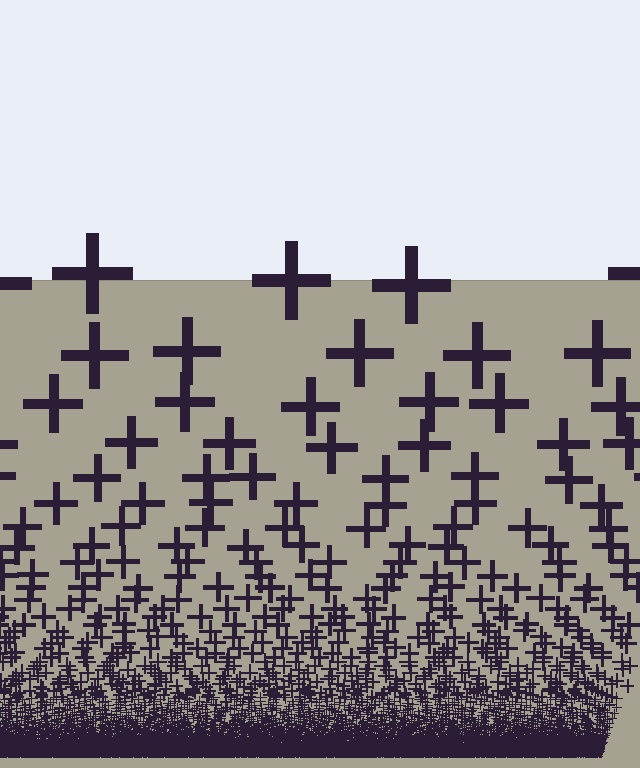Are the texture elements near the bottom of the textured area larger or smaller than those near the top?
Smaller. The gradient is inverted — elements near the bottom are smaller and denser.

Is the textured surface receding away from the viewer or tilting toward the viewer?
The surface appears to tilt toward the viewer. Texture elements get larger and sparser toward the top.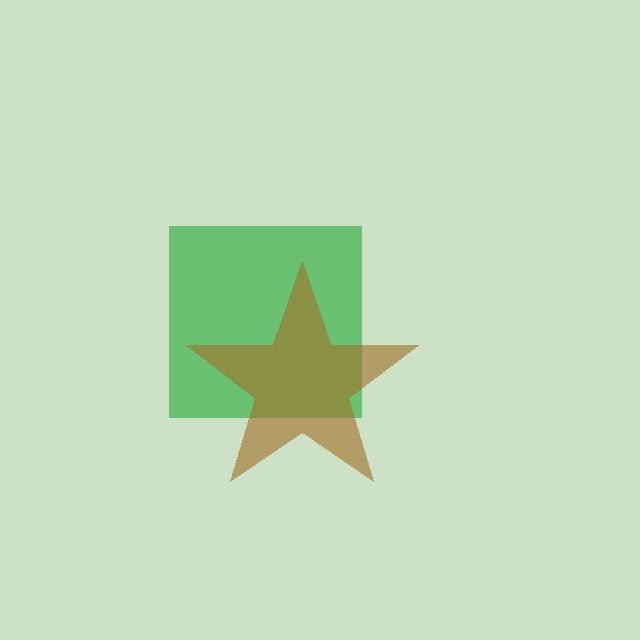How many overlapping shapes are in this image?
There are 2 overlapping shapes in the image.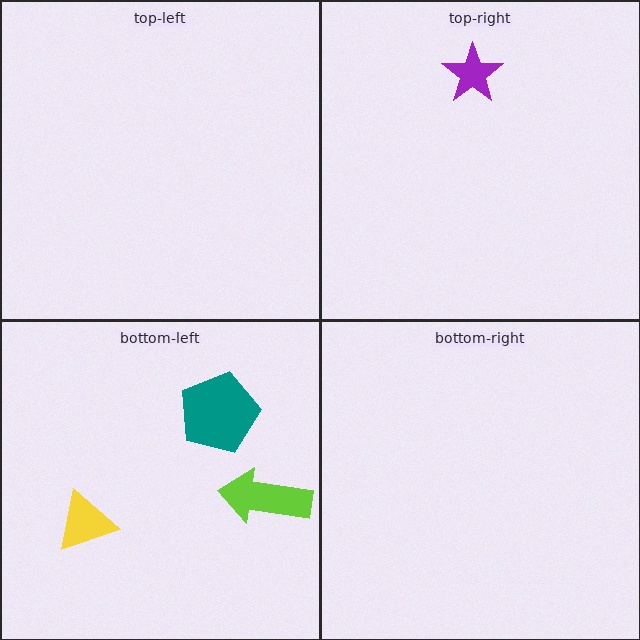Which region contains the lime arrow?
The bottom-left region.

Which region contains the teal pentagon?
The bottom-left region.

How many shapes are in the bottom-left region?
3.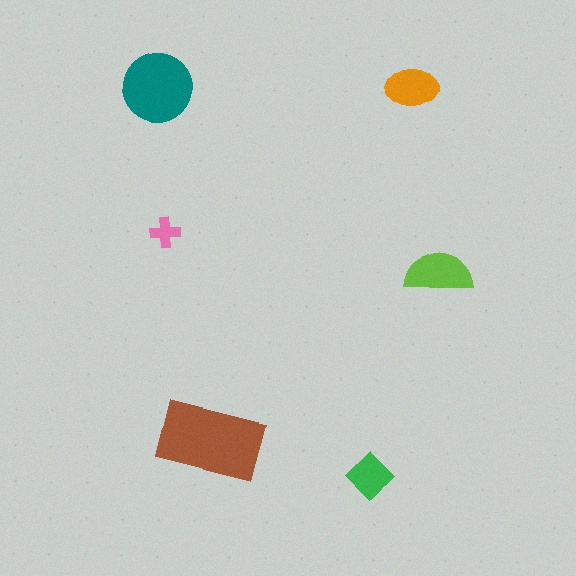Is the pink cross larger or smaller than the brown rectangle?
Smaller.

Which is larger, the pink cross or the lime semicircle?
The lime semicircle.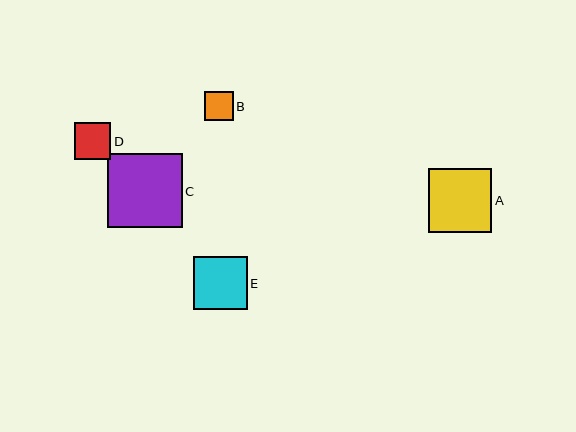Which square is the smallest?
Square B is the smallest with a size of approximately 28 pixels.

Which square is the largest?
Square C is the largest with a size of approximately 74 pixels.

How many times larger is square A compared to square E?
Square A is approximately 1.2 times the size of square E.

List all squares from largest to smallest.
From largest to smallest: C, A, E, D, B.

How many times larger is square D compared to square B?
Square D is approximately 1.3 times the size of square B.